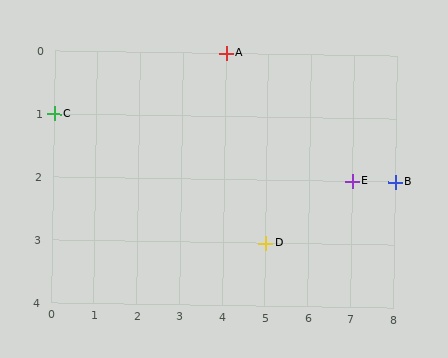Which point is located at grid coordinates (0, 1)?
Point C is at (0, 1).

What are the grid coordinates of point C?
Point C is at grid coordinates (0, 1).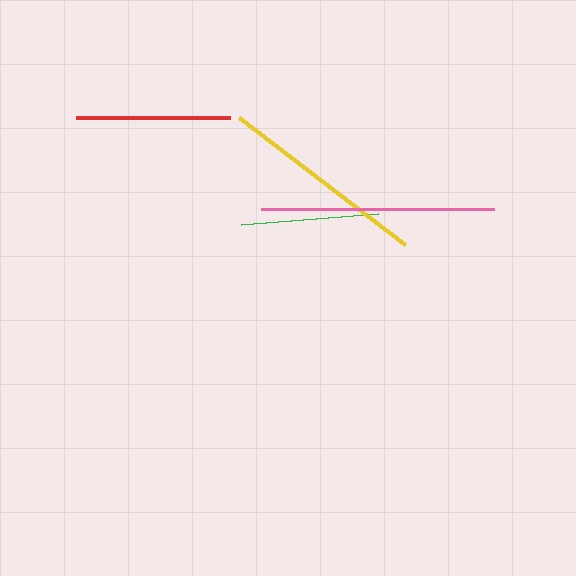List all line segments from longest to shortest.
From longest to shortest: pink, yellow, red, green.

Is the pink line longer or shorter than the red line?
The pink line is longer than the red line.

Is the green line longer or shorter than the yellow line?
The yellow line is longer than the green line.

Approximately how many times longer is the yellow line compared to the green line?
The yellow line is approximately 1.5 times the length of the green line.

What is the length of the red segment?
The red segment is approximately 154 pixels long.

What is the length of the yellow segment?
The yellow segment is approximately 209 pixels long.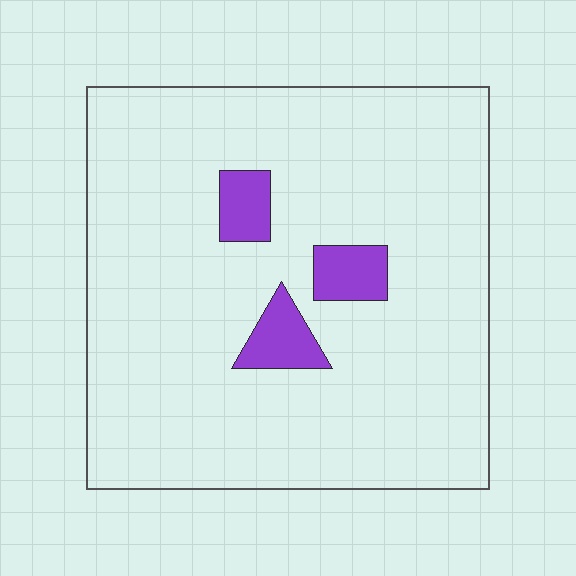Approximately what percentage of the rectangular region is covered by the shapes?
Approximately 10%.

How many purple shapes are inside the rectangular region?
3.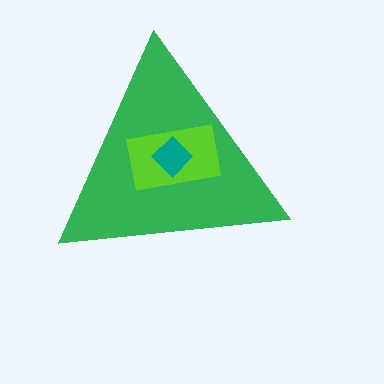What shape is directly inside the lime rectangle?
The teal diamond.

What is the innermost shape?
The teal diamond.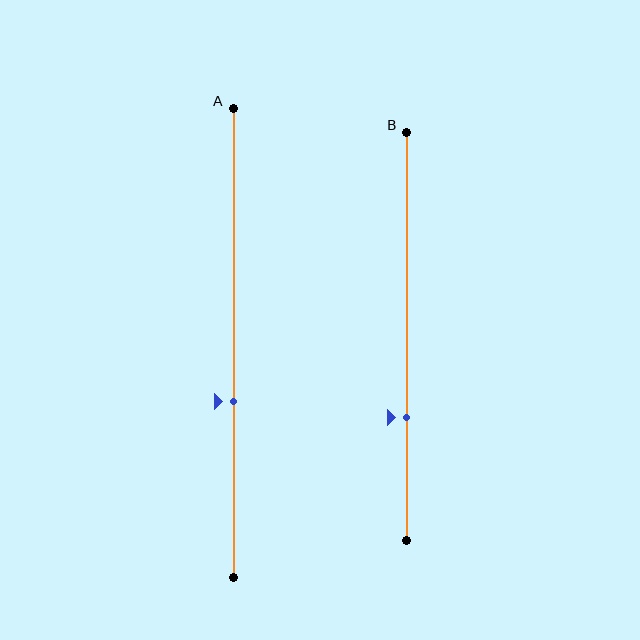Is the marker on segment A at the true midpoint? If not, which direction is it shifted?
No, the marker on segment A is shifted downward by about 12% of the segment length.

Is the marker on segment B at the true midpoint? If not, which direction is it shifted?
No, the marker on segment B is shifted downward by about 20% of the segment length.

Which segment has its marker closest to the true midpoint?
Segment A has its marker closest to the true midpoint.